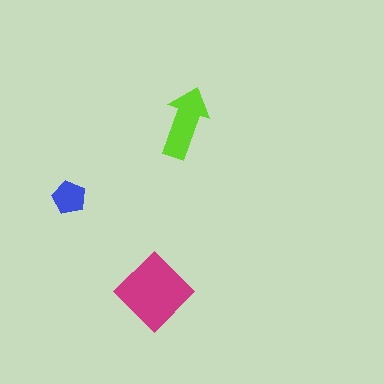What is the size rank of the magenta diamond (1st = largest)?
1st.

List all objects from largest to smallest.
The magenta diamond, the lime arrow, the blue pentagon.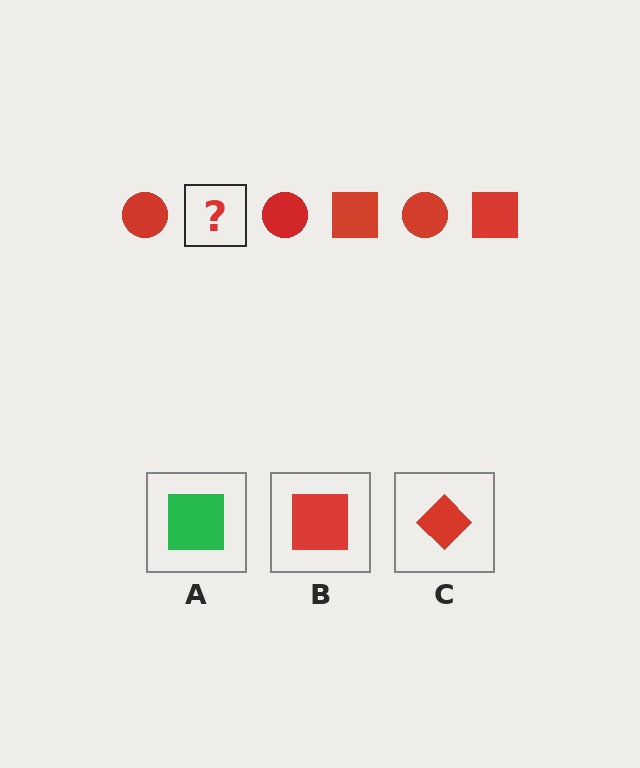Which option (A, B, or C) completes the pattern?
B.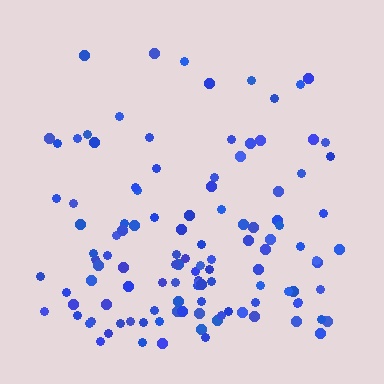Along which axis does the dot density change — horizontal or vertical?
Vertical.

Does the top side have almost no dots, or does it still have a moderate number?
Still a moderate number, just noticeably fewer than the bottom.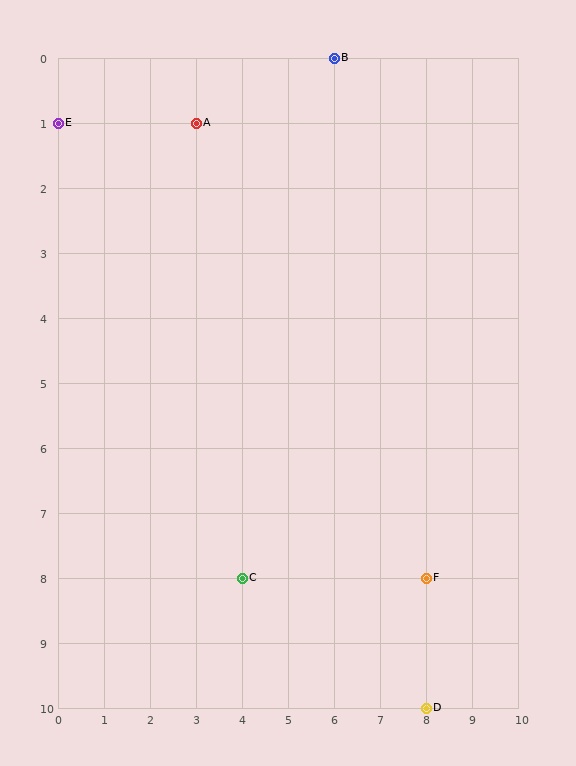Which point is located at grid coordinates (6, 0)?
Point B is at (6, 0).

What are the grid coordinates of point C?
Point C is at grid coordinates (4, 8).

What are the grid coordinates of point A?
Point A is at grid coordinates (3, 1).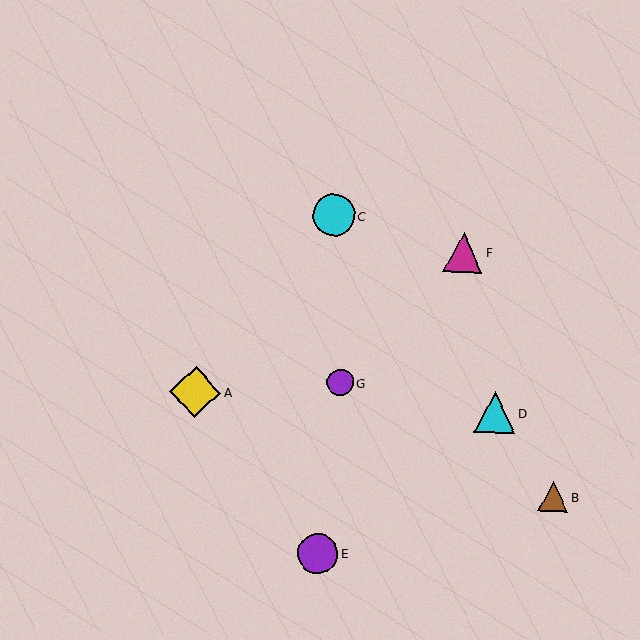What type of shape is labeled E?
Shape E is a purple circle.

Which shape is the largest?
The yellow diamond (labeled A) is the largest.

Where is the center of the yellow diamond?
The center of the yellow diamond is at (195, 392).